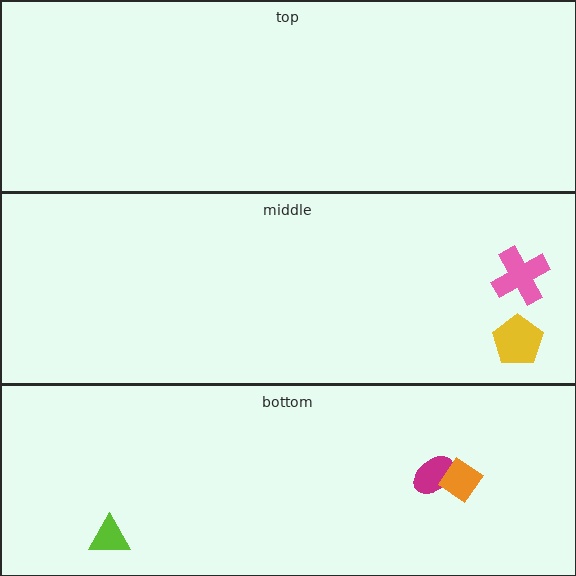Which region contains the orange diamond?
The bottom region.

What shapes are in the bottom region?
The lime triangle, the magenta ellipse, the orange diamond.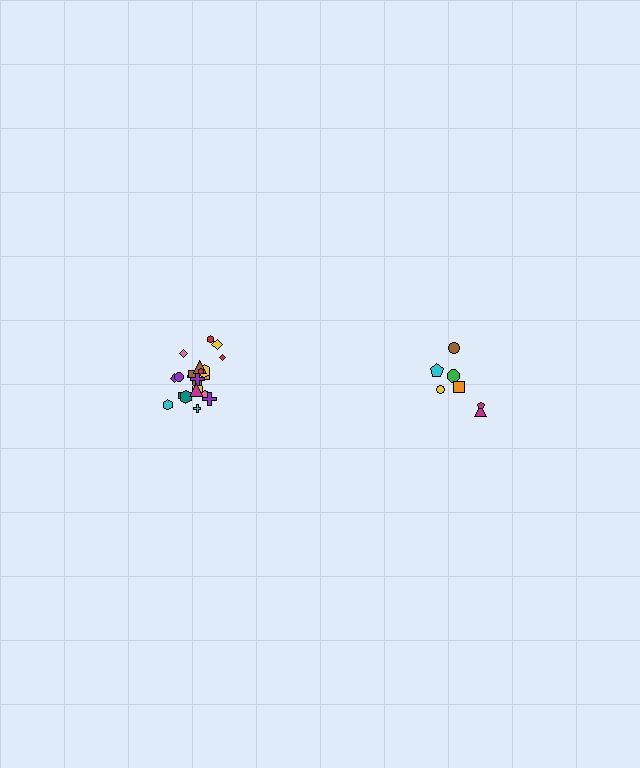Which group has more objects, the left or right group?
The left group.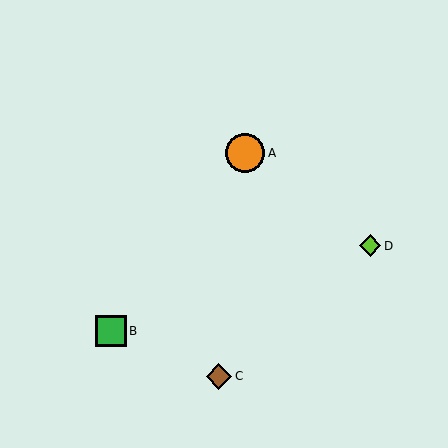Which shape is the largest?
The orange circle (labeled A) is the largest.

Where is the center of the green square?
The center of the green square is at (111, 331).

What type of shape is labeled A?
Shape A is an orange circle.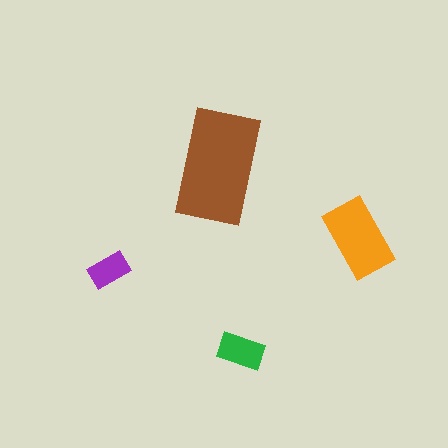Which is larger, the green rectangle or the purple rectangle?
The green one.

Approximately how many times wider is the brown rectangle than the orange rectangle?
About 1.5 times wider.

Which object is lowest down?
The green rectangle is bottommost.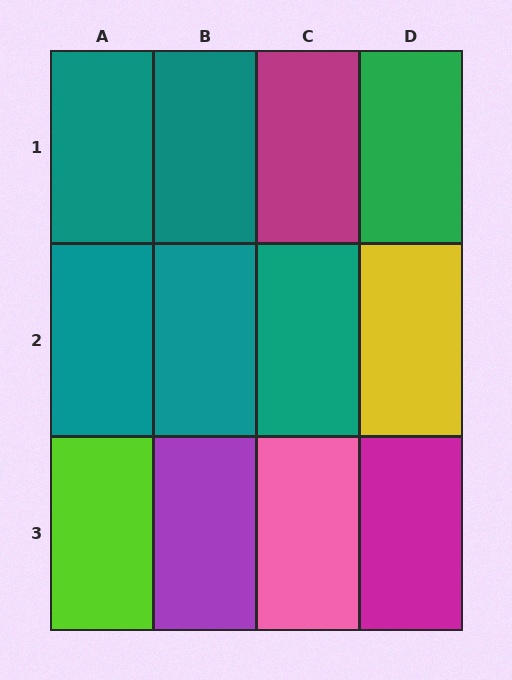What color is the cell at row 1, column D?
Green.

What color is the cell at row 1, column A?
Teal.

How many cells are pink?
1 cell is pink.